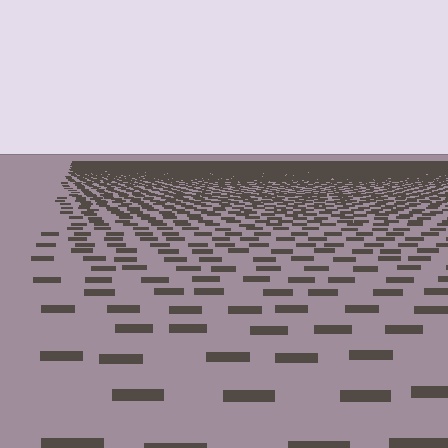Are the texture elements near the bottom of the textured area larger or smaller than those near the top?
Larger. Near the bottom, elements are closer to the viewer and appear at a bigger on-screen size.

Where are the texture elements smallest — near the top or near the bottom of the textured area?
Near the top.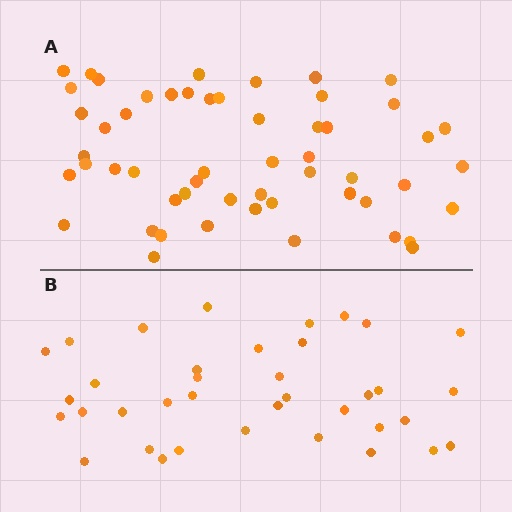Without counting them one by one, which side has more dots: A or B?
Region A (the top region) has more dots.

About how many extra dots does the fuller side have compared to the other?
Region A has approximately 15 more dots than region B.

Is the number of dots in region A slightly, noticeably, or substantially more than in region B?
Region A has substantially more. The ratio is roughly 1.5 to 1.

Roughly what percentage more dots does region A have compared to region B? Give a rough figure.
About 45% more.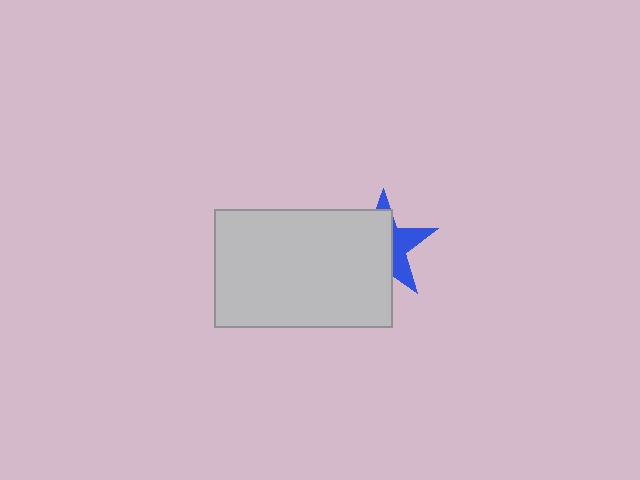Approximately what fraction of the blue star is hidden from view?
Roughly 63% of the blue star is hidden behind the light gray rectangle.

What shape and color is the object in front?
The object in front is a light gray rectangle.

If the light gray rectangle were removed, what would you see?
You would see the complete blue star.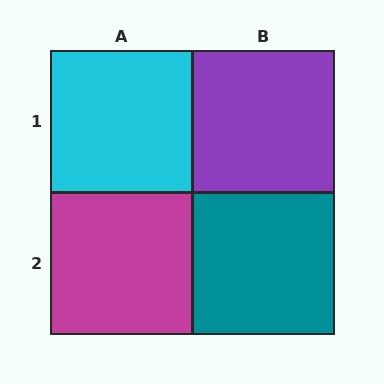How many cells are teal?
1 cell is teal.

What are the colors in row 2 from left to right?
Magenta, teal.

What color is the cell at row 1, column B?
Purple.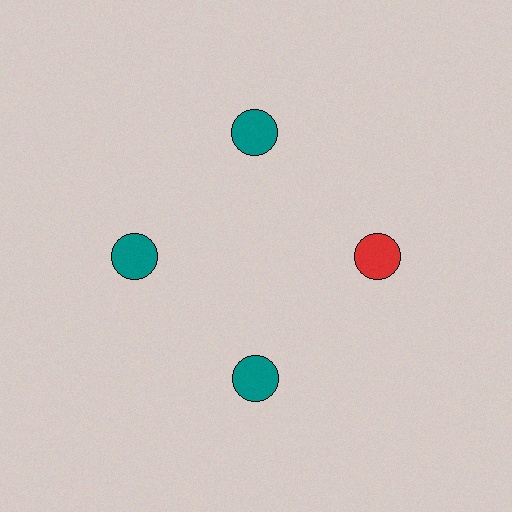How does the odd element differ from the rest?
It has a different color: red instead of teal.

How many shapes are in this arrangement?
There are 4 shapes arranged in a ring pattern.